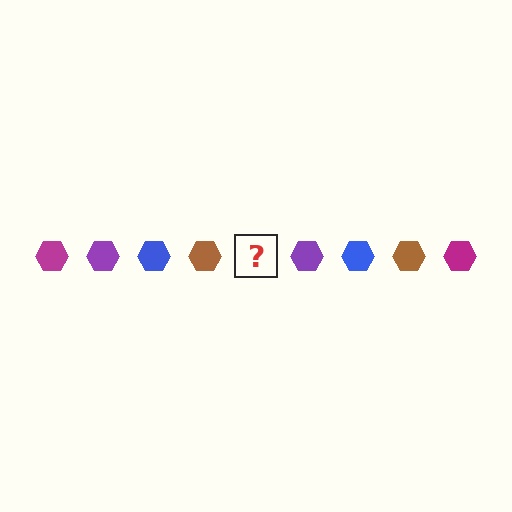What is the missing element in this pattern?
The missing element is a magenta hexagon.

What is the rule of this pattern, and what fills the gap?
The rule is that the pattern cycles through magenta, purple, blue, brown hexagons. The gap should be filled with a magenta hexagon.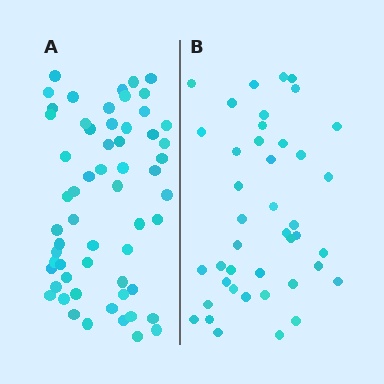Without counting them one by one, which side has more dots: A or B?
Region A (the left region) has more dots.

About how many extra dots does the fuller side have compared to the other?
Region A has approximately 15 more dots than region B.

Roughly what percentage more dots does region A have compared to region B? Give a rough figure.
About 40% more.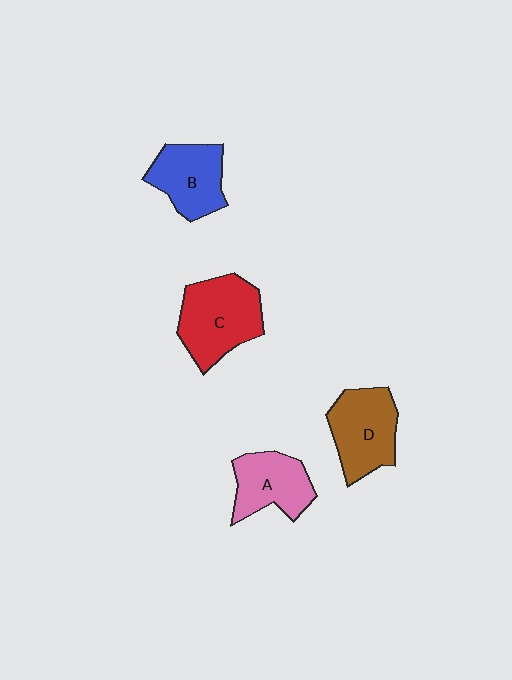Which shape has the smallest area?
Shape A (pink).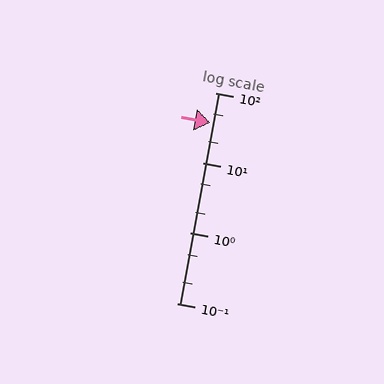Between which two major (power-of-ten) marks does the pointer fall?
The pointer is between 10 and 100.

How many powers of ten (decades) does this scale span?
The scale spans 3 decades, from 0.1 to 100.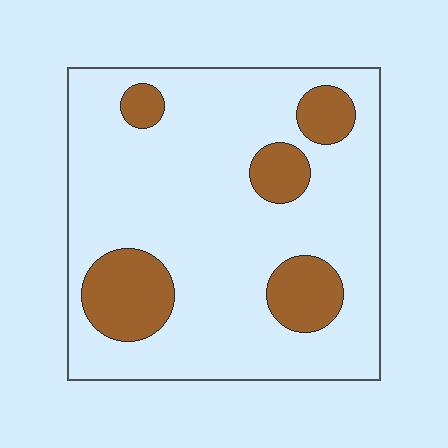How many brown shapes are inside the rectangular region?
5.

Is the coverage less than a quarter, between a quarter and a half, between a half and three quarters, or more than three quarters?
Less than a quarter.